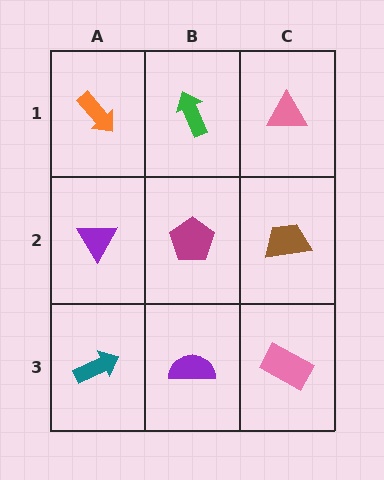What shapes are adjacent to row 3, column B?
A magenta pentagon (row 2, column B), a teal arrow (row 3, column A), a pink rectangle (row 3, column C).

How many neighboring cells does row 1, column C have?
2.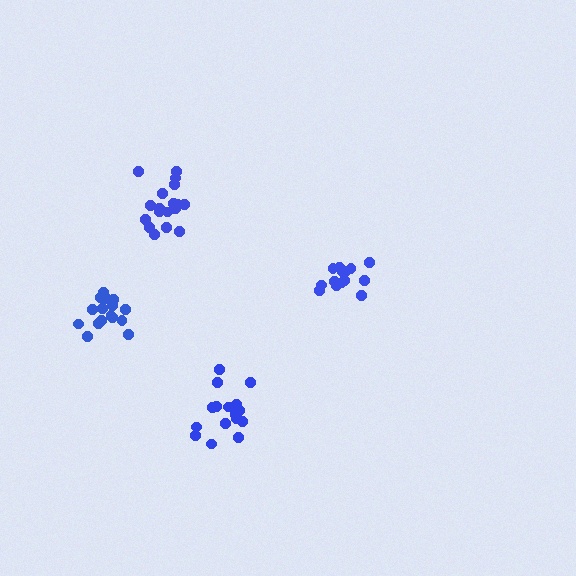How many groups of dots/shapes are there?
There are 4 groups.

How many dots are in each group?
Group 1: 14 dots, Group 2: 18 dots, Group 3: 16 dots, Group 4: 17 dots (65 total).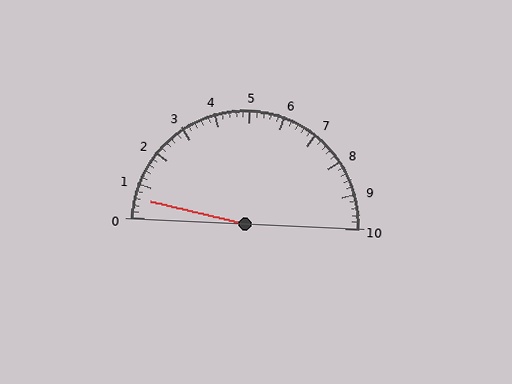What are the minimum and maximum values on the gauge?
The gauge ranges from 0 to 10.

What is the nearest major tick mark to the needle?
The nearest major tick mark is 1.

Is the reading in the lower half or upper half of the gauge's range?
The reading is in the lower half of the range (0 to 10).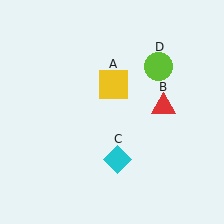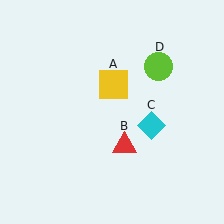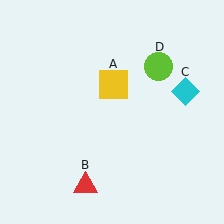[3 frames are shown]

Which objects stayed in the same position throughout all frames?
Yellow square (object A) and lime circle (object D) remained stationary.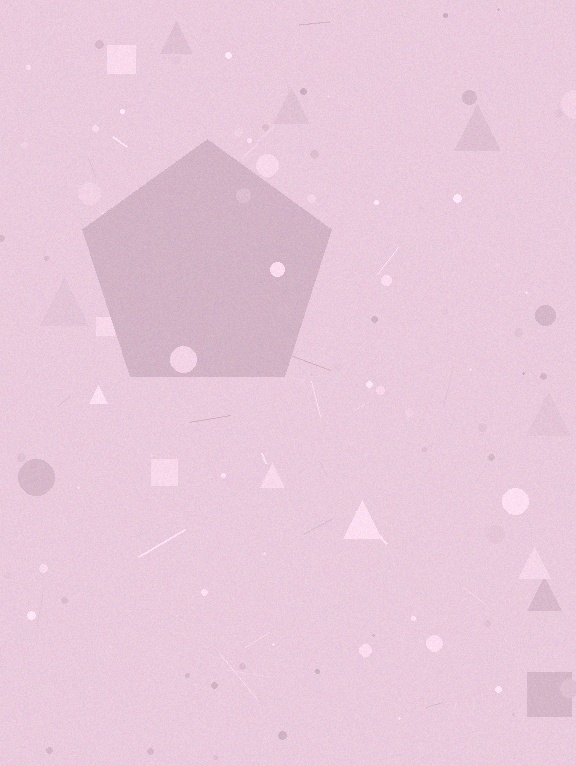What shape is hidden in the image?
A pentagon is hidden in the image.